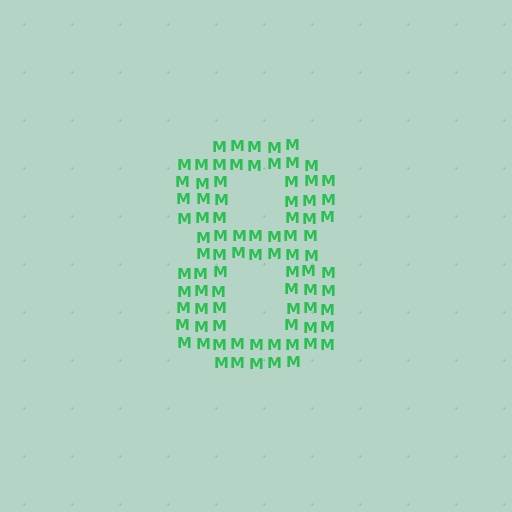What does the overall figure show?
The overall figure shows the digit 8.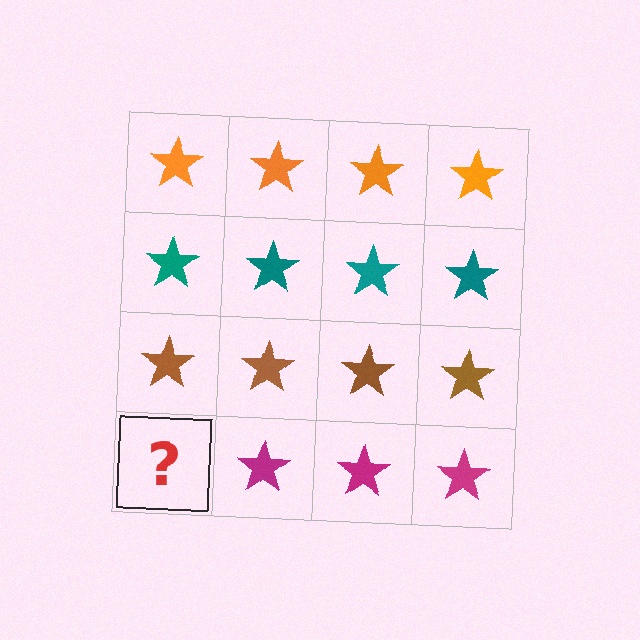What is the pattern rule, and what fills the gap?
The rule is that each row has a consistent color. The gap should be filled with a magenta star.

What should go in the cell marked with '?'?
The missing cell should contain a magenta star.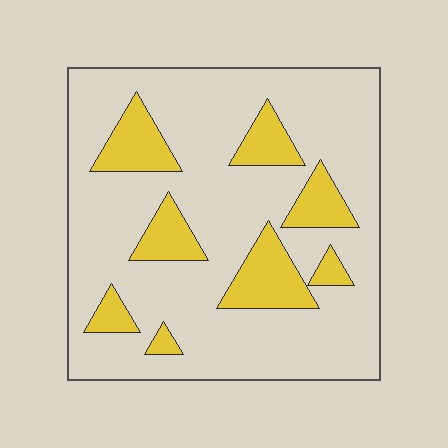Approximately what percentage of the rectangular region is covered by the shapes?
Approximately 20%.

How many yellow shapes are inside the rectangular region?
8.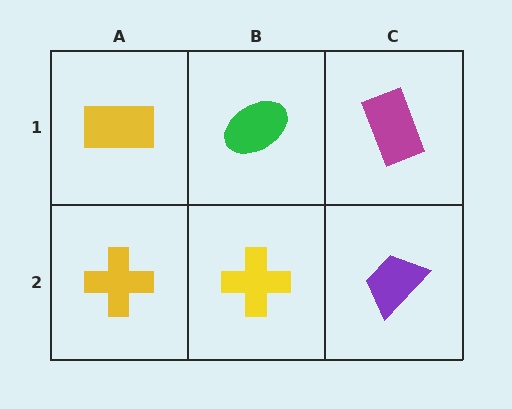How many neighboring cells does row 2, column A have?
2.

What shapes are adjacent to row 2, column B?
A green ellipse (row 1, column B), a yellow cross (row 2, column A), a purple trapezoid (row 2, column C).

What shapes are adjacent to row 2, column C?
A magenta rectangle (row 1, column C), a yellow cross (row 2, column B).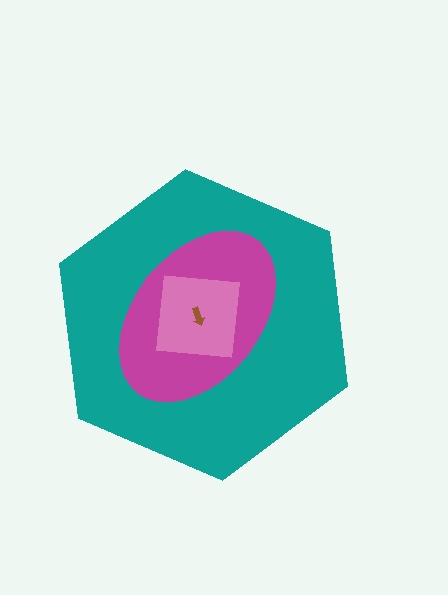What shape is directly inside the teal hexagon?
The magenta ellipse.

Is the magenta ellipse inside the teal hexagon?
Yes.